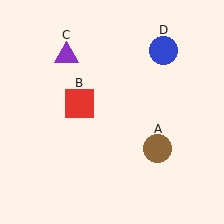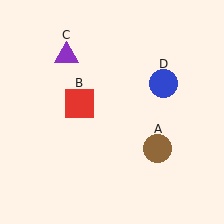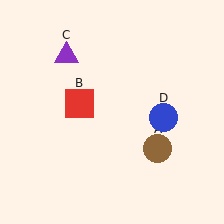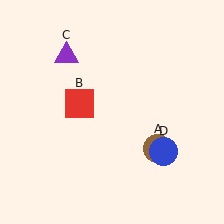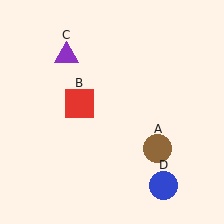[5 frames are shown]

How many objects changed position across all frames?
1 object changed position: blue circle (object D).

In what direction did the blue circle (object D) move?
The blue circle (object D) moved down.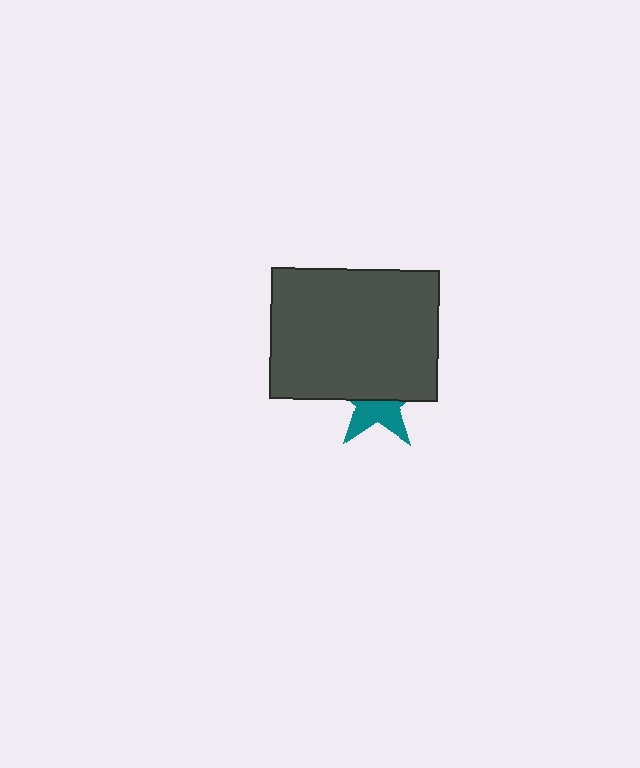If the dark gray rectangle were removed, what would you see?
You would see the complete teal star.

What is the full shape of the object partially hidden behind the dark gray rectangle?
The partially hidden object is a teal star.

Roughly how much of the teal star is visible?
A small part of it is visible (roughly 43%).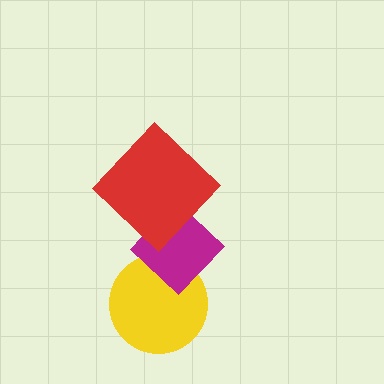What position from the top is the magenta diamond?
The magenta diamond is 2nd from the top.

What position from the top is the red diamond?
The red diamond is 1st from the top.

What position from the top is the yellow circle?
The yellow circle is 3rd from the top.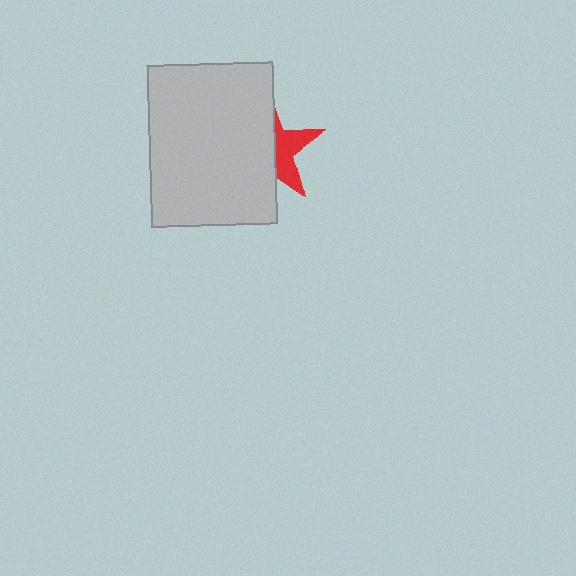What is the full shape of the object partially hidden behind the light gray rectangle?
The partially hidden object is a red star.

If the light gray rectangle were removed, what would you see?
You would see the complete red star.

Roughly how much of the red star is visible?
A small part of it is visible (roughly 39%).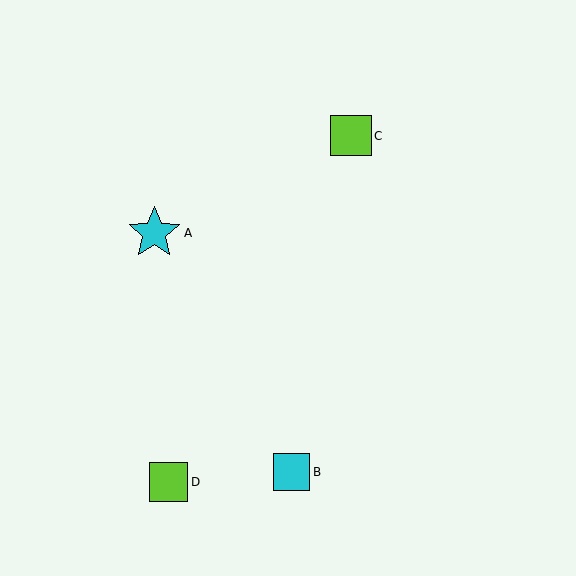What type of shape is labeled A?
Shape A is a cyan star.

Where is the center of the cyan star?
The center of the cyan star is at (154, 233).